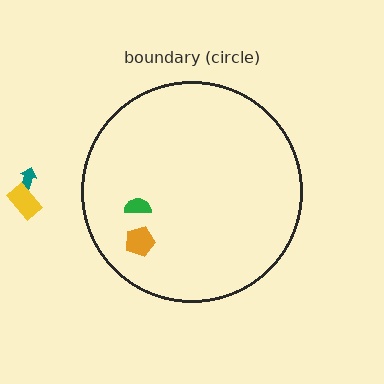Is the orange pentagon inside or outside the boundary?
Inside.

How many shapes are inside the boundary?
2 inside, 2 outside.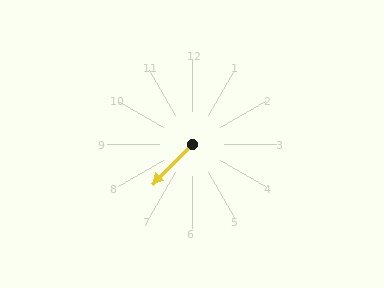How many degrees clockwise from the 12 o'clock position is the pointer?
Approximately 225 degrees.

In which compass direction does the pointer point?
Southwest.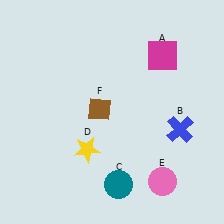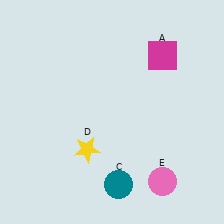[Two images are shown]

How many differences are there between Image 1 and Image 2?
There are 2 differences between the two images.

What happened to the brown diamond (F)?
The brown diamond (F) was removed in Image 2. It was in the top-left area of Image 1.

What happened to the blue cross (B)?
The blue cross (B) was removed in Image 2. It was in the bottom-right area of Image 1.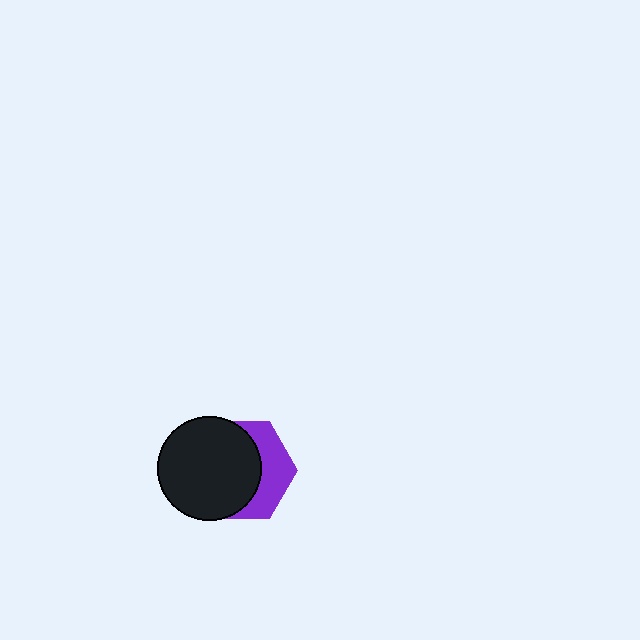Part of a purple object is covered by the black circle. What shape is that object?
It is a hexagon.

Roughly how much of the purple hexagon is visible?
A small part of it is visible (roughly 37%).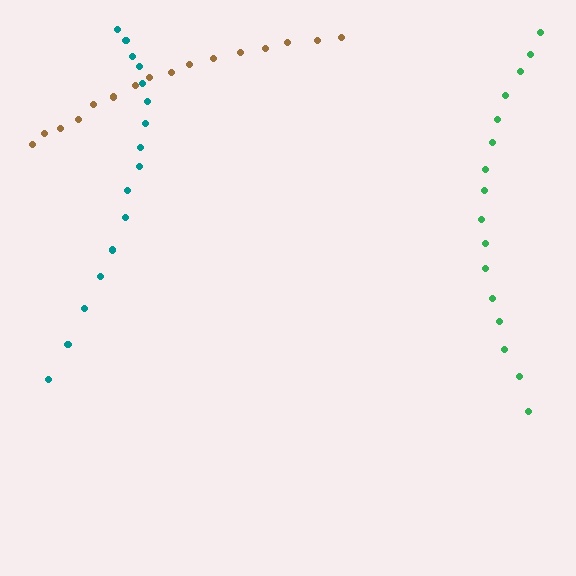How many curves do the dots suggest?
There are 3 distinct paths.